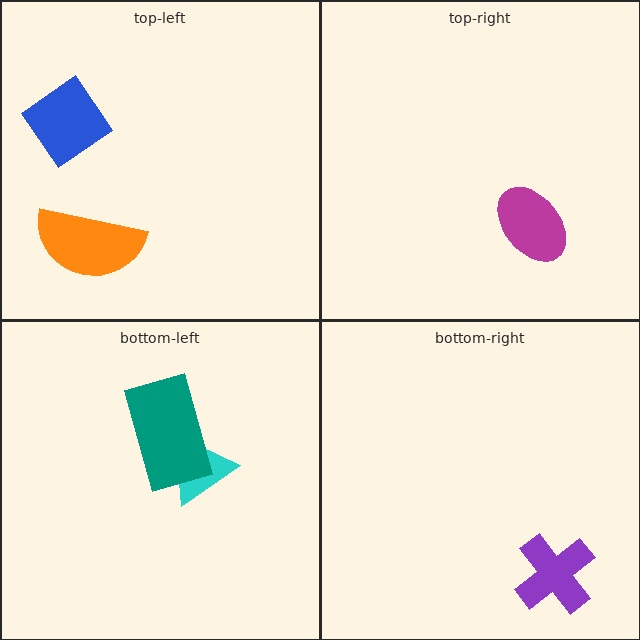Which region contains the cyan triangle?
The bottom-left region.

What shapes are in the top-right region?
The magenta ellipse.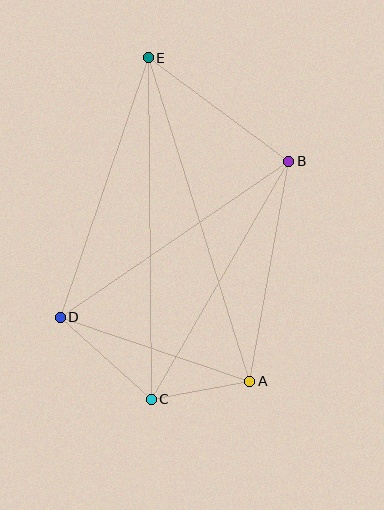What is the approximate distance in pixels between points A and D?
The distance between A and D is approximately 200 pixels.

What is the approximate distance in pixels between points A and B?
The distance between A and B is approximately 223 pixels.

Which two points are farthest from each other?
Points C and E are farthest from each other.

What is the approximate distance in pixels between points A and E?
The distance between A and E is approximately 339 pixels.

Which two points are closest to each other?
Points A and C are closest to each other.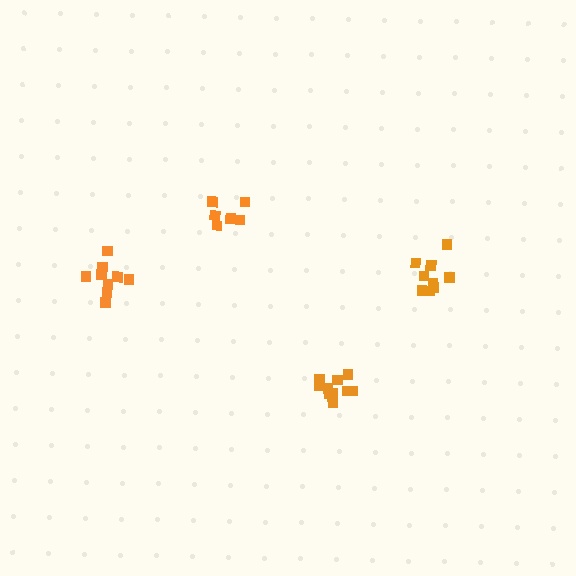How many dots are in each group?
Group 1: 11 dots, Group 2: 6 dots, Group 3: 9 dots, Group 4: 9 dots (35 total).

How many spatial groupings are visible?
There are 4 spatial groupings.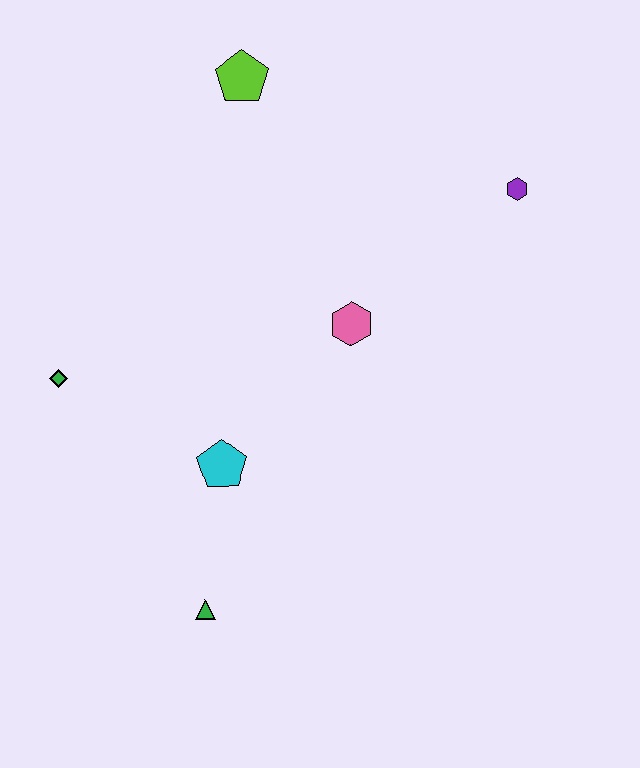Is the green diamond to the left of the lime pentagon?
Yes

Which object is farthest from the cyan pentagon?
The purple hexagon is farthest from the cyan pentagon.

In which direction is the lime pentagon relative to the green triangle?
The lime pentagon is above the green triangle.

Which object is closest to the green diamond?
The cyan pentagon is closest to the green diamond.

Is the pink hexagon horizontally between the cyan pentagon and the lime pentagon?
No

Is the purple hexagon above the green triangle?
Yes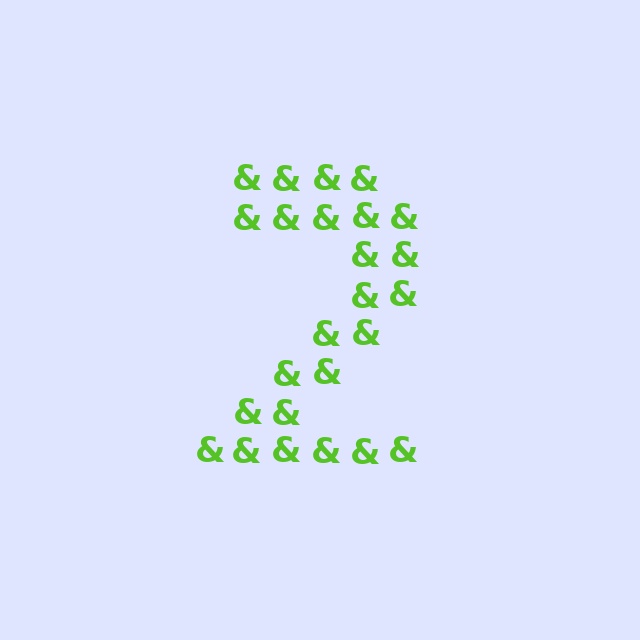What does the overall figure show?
The overall figure shows the digit 2.